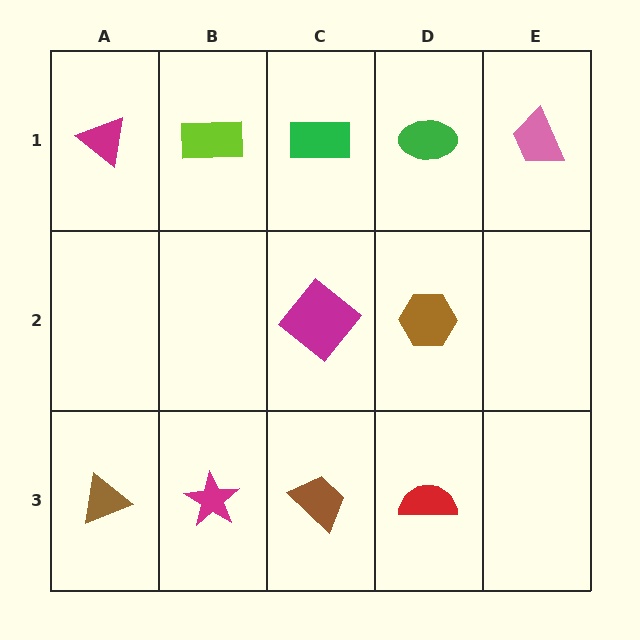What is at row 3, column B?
A magenta star.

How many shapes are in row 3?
4 shapes.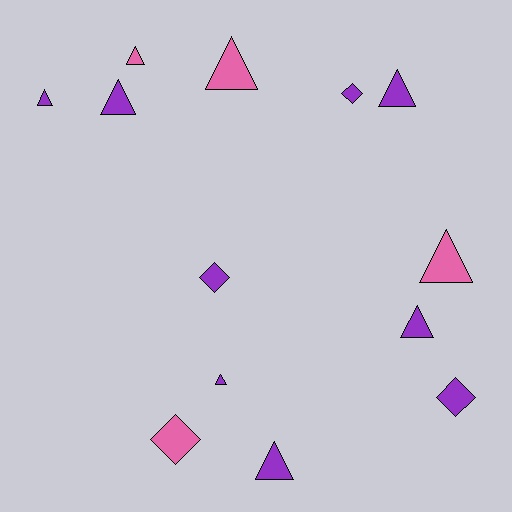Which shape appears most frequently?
Triangle, with 9 objects.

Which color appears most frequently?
Purple, with 9 objects.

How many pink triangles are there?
There are 3 pink triangles.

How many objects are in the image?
There are 13 objects.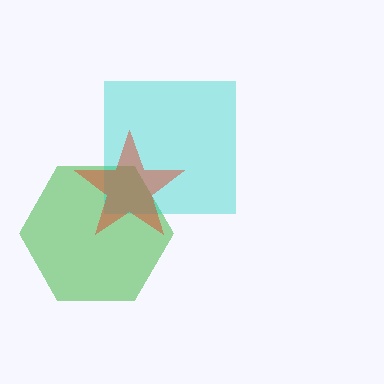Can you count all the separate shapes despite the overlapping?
Yes, there are 3 separate shapes.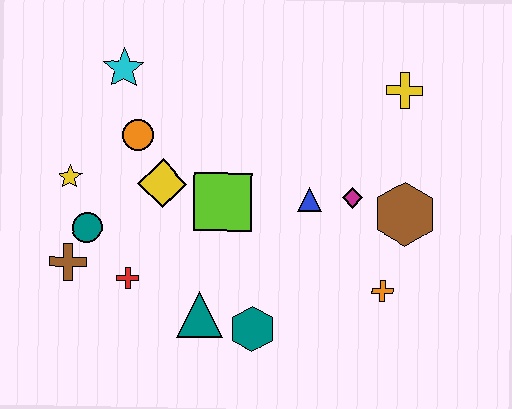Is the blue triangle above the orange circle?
No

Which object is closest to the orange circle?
The yellow diamond is closest to the orange circle.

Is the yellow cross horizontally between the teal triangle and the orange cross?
No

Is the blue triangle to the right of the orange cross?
No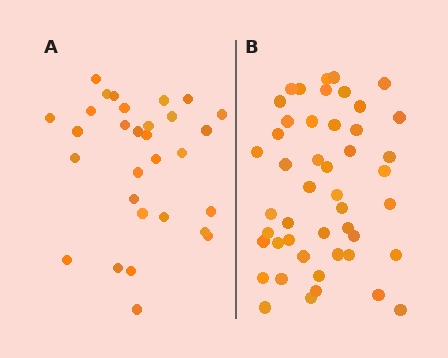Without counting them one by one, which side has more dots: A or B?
Region B (the right region) has more dots.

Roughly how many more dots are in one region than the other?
Region B has approximately 15 more dots than region A.